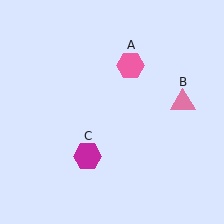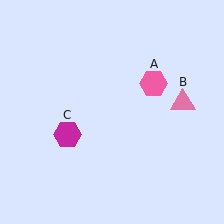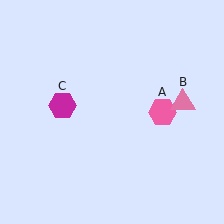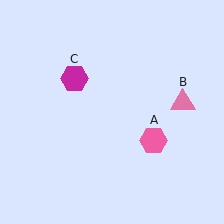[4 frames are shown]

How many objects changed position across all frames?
2 objects changed position: pink hexagon (object A), magenta hexagon (object C).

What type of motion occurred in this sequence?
The pink hexagon (object A), magenta hexagon (object C) rotated clockwise around the center of the scene.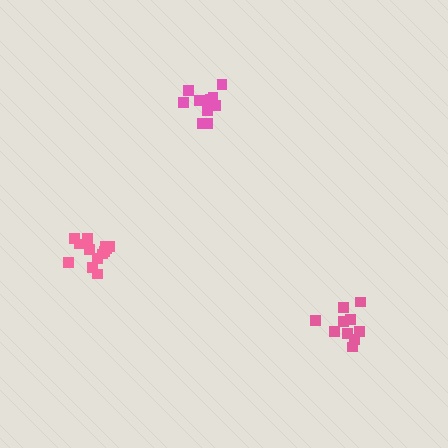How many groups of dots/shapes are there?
There are 3 groups.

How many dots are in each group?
Group 1: 11 dots, Group 2: 13 dots, Group 3: 10 dots (34 total).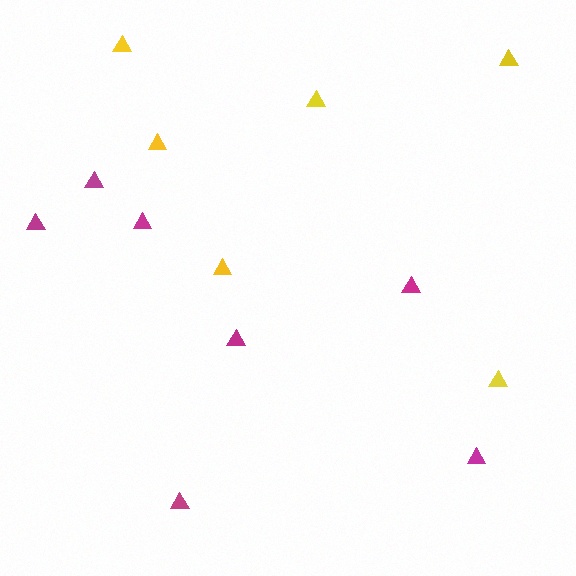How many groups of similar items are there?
There are 2 groups: one group of magenta triangles (7) and one group of yellow triangles (6).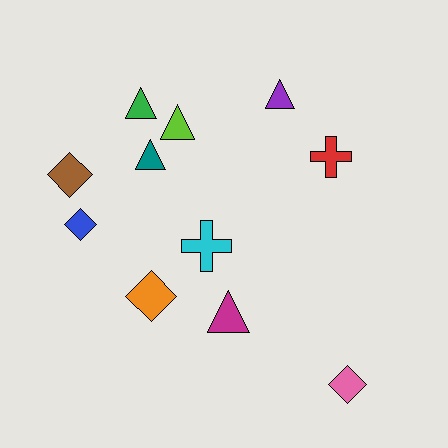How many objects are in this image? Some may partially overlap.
There are 11 objects.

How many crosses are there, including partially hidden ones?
There are 2 crosses.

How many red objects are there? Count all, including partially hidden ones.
There is 1 red object.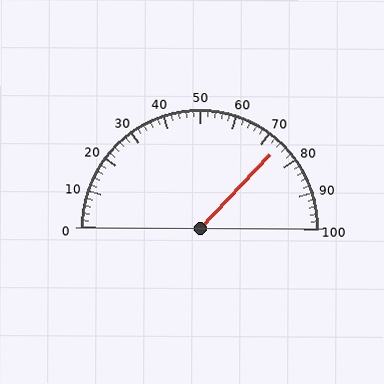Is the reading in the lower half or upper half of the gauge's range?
The reading is in the upper half of the range (0 to 100).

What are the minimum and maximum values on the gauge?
The gauge ranges from 0 to 100.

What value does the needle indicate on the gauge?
The needle indicates approximately 74.